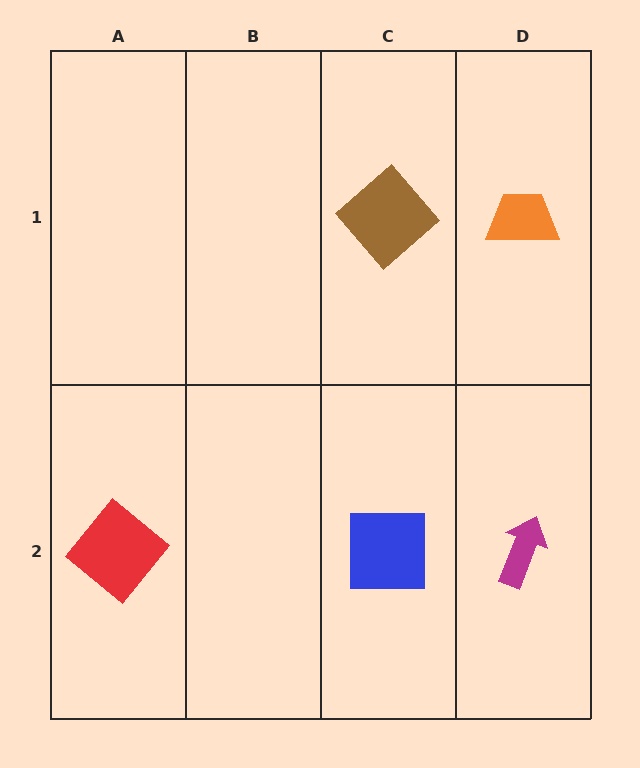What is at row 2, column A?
A red diamond.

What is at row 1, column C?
A brown diamond.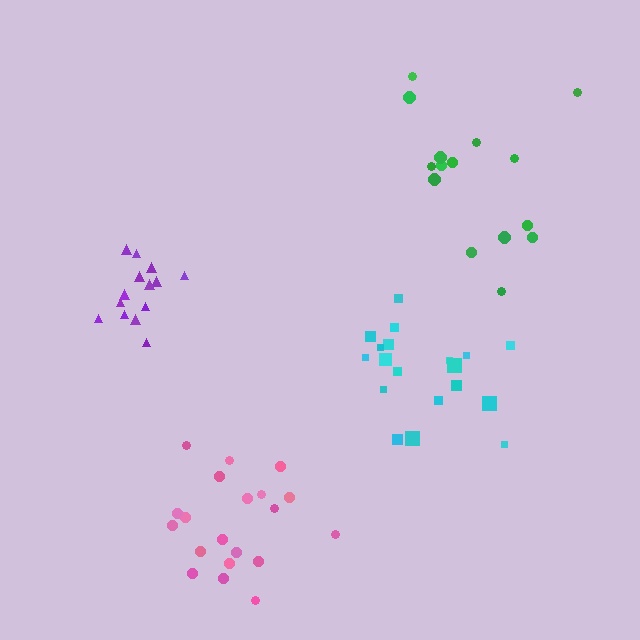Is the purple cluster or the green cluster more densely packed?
Purple.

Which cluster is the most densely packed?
Purple.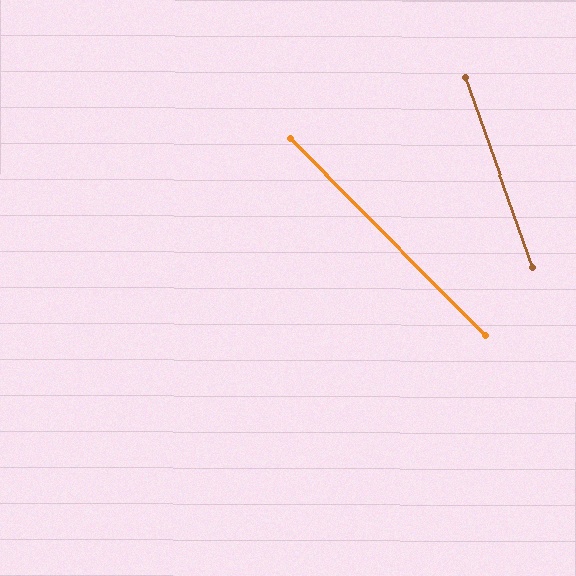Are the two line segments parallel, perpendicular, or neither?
Neither parallel nor perpendicular — they differ by about 25°.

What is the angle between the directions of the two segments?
Approximately 25 degrees.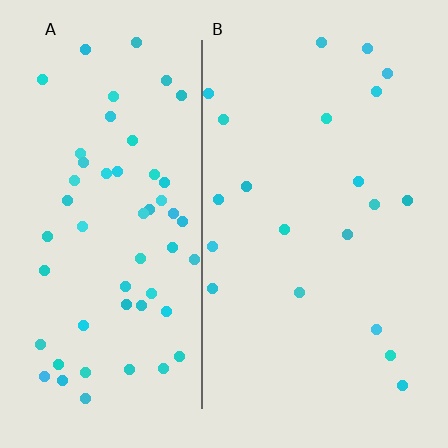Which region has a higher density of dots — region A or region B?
A (the left).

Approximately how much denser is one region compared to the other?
Approximately 2.7× — region A over region B.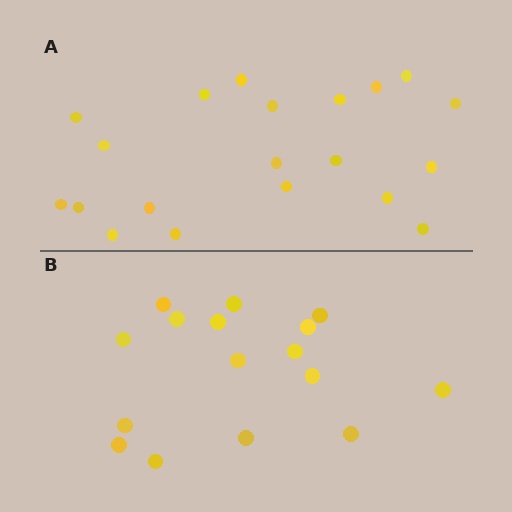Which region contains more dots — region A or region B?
Region A (the top region) has more dots.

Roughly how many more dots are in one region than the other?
Region A has about 4 more dots than region B.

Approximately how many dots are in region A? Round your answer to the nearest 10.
About 20 dots.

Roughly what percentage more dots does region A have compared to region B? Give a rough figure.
About 25% more.